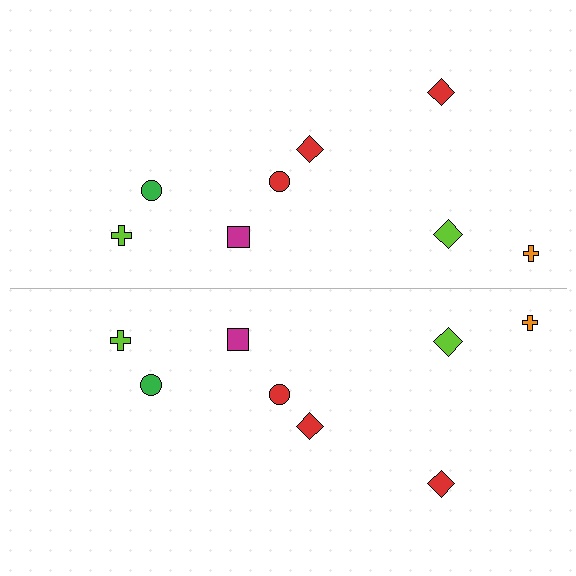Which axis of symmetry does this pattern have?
The pattern has a horizontal axis of symmetry running through the center of the image.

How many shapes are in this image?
There are 16 shapes in this image.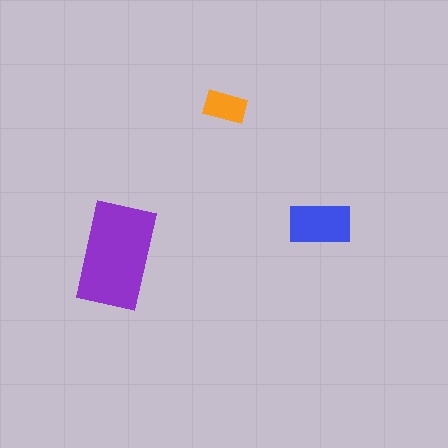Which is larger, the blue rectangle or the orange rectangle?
The blue one.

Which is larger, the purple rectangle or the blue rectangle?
The purple one.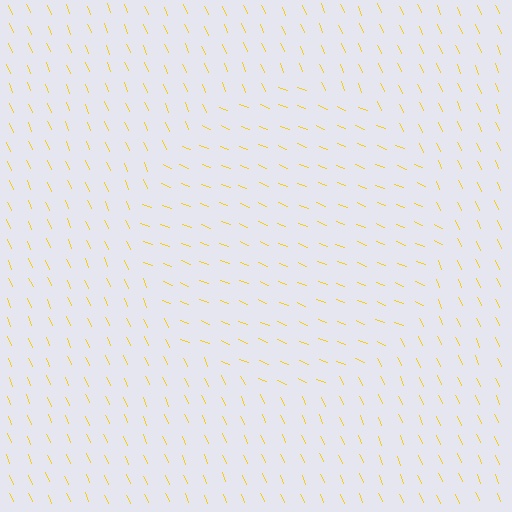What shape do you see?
I see a circle.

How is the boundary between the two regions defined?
The boundary is defined purely by a change in line orientation (approximately 45 degrees difference). All lines are the same color and thickness.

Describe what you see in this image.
The image is filled with small yellow line segments. A circle region in the image has lines oriented differently from the surrounding lines, creating a visible texture boundary.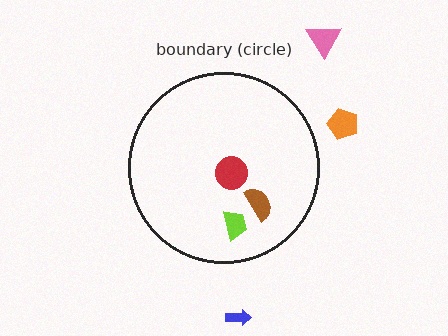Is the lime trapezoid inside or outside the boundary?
Inside.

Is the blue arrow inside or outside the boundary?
Outside.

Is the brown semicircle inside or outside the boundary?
Inside.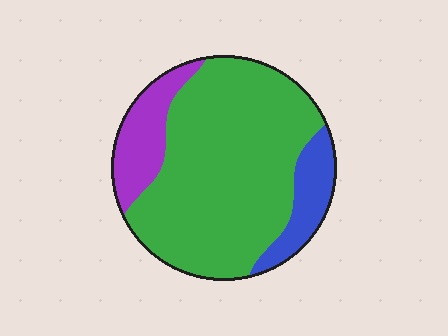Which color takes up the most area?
Green, at roughly 75%.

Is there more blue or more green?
Green.